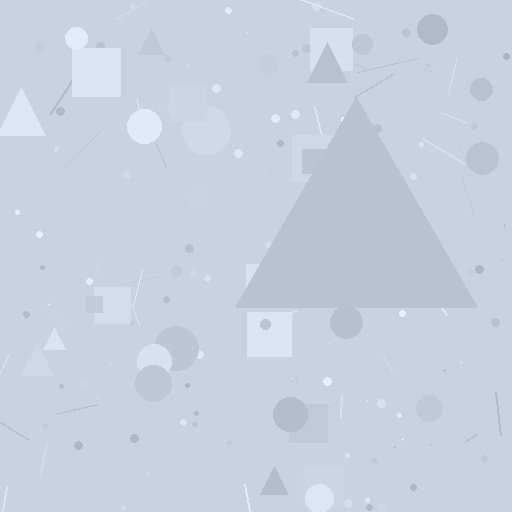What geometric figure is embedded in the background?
A triangle is embedded in the background.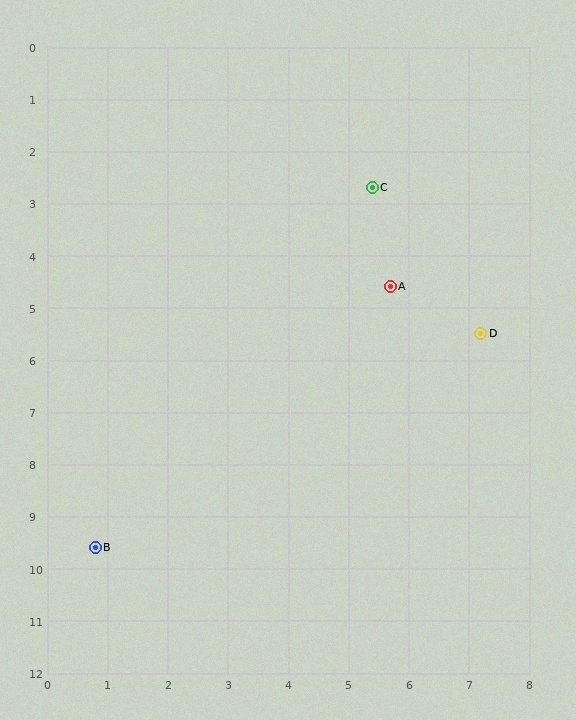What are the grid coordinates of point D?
Point D is at approximately (7.2, 5.5).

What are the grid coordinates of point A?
Point A is at approximately (5.7, 4.6).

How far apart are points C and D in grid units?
Points C and D are about 3.3 grid units apart.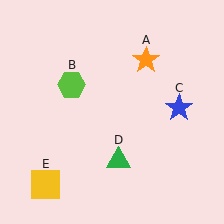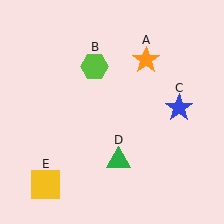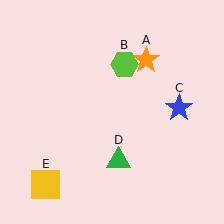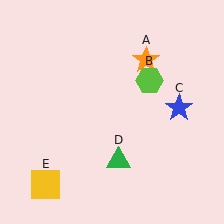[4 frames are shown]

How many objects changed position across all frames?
1 object changed position: lime hexagon (object B).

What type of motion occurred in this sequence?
The lime hexagon (object B) rotated clockwise around the center of the scene.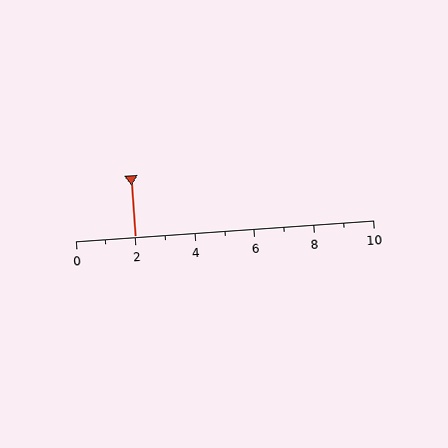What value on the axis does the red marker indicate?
The marker indicates approximately 2.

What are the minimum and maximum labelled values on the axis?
The axis runs from 0 to 10.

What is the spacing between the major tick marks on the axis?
The major ticks are spaced 2 apart.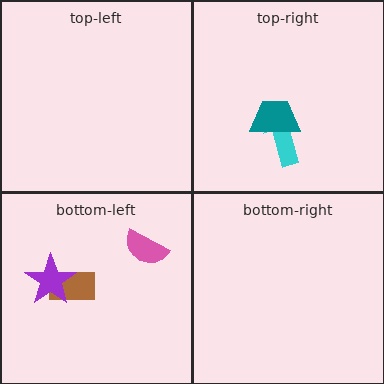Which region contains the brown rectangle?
The bottom-left region.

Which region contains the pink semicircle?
The bottom-left region.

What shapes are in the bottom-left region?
The brown rectangle, the pink semicircle, the purple star.